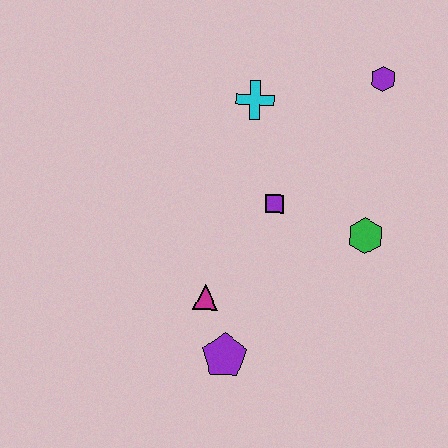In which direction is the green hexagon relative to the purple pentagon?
The green hexagon is to the right of the purple pentagon.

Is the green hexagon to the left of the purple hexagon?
Yes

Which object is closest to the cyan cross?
The purple square is closest to the cyan cross.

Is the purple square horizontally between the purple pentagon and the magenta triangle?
No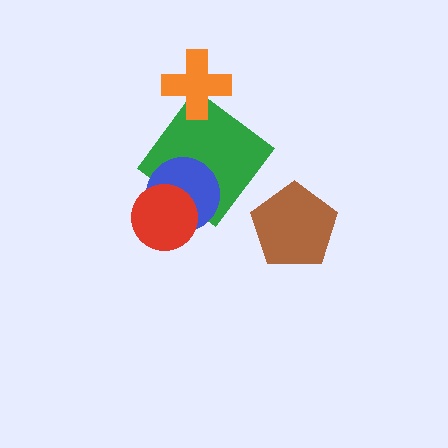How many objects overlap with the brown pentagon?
0 objects overlap with the brown pentagon.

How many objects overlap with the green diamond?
3 objects overlap with the green diamond.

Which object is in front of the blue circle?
The red circle is in front of the blue circle.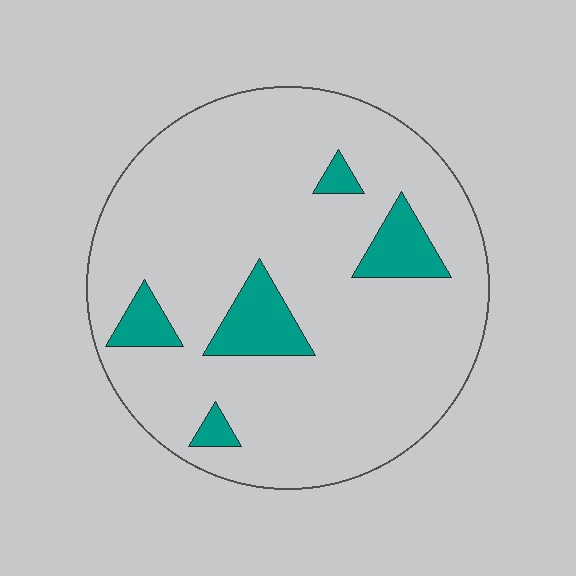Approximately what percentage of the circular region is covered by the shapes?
Approximately 10%.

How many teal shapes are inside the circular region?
5.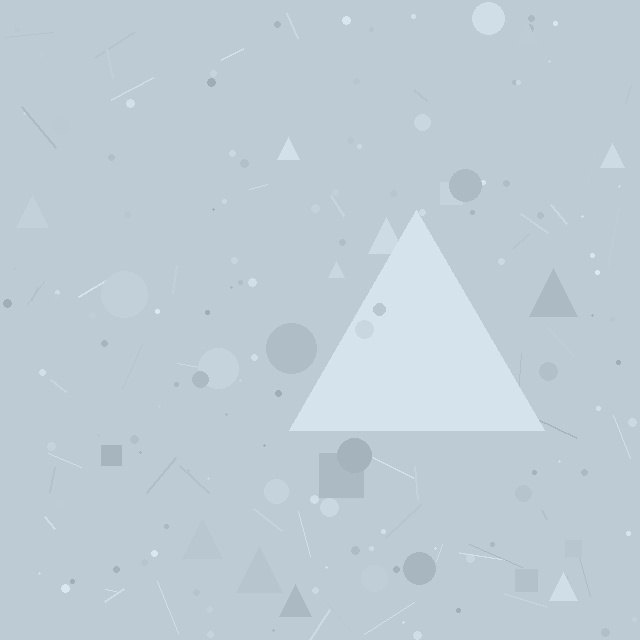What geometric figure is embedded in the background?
A triangle is embedded in the background.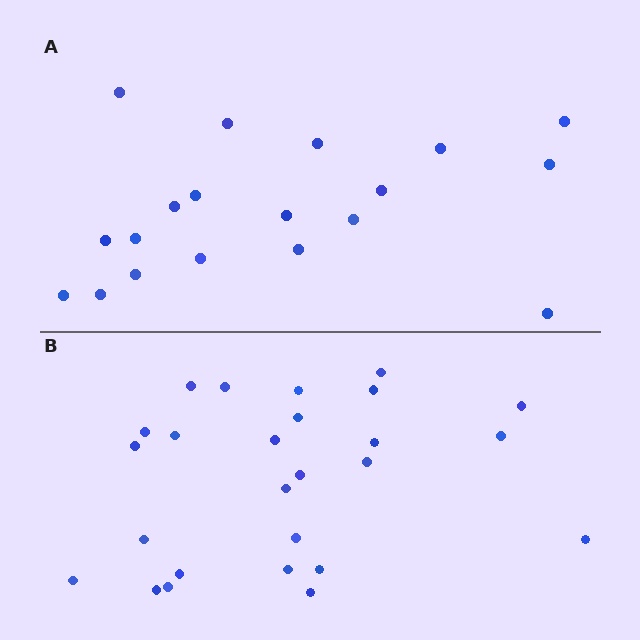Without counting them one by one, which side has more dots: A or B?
Region B (the bottom region) has more dots.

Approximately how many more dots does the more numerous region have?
Region B has roughly 8 or so more dots than region A.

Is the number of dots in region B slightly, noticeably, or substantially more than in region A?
Region B has noticeably more, but not dramatically so. The ratio is roughly 1.4 to 1.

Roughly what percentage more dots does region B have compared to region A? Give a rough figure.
About 35% more.